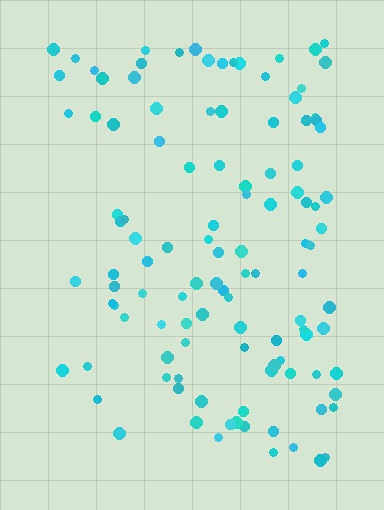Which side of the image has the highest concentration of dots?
The right.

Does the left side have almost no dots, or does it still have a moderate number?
Still a moderate number, just noticeably fewer than the right.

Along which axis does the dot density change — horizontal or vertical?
Horizontal.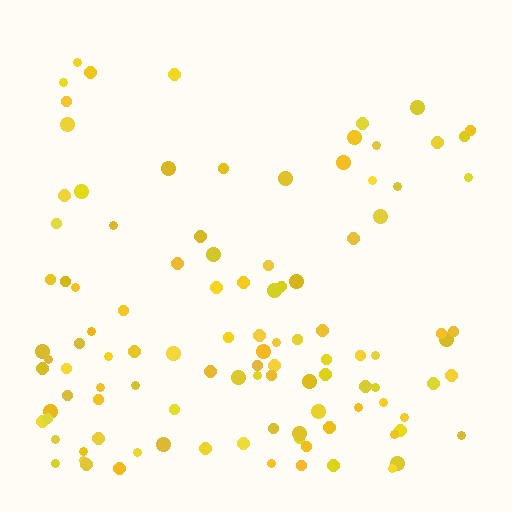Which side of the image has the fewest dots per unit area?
The top.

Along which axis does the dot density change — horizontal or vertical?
Vertical.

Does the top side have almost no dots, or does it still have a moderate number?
Still a moderate number, just noticeably fewer than the bottom.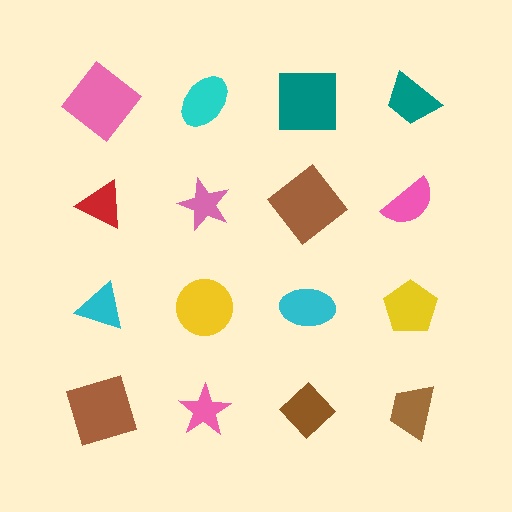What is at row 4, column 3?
A brown diamond.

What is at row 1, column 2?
A cyan ellipse.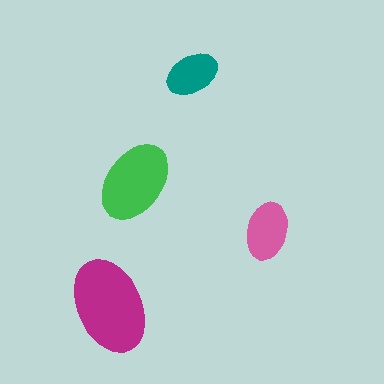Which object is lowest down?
The magenta ellipse is bottommost.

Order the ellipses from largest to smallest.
the magenta one, the green one, the pink one, the teal one.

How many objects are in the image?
There are 4 objects in the image.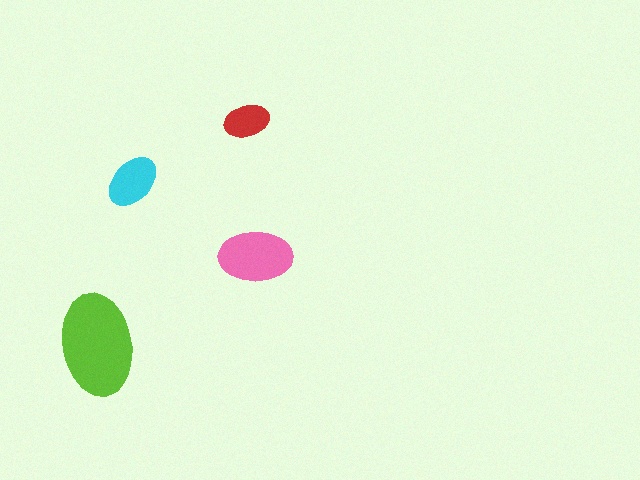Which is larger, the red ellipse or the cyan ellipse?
The cyan one.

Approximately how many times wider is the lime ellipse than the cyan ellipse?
About 2 times wider.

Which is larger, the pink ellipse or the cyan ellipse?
The pink one.